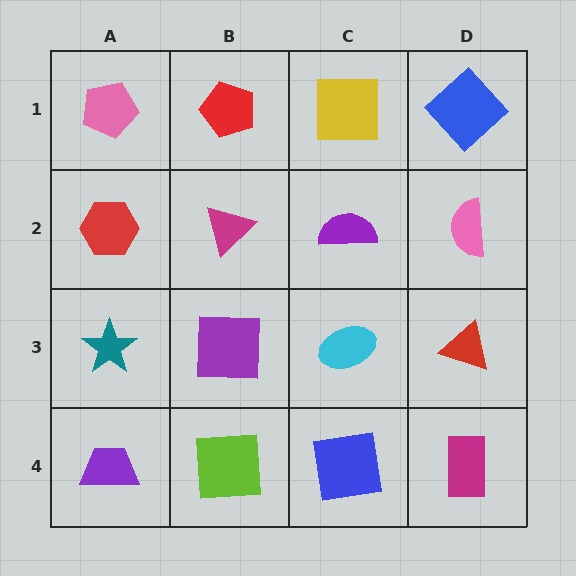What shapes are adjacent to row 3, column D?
A pink semicircle (row 2, column D), a magenta rectangle (row 4, column D), a cyan ellipse (row 3, column C).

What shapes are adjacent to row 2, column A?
A pink pentagon (row 1, column A), a teal star (row 3, column A), a magenta triangle (row 2, column B).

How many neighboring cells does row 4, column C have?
3.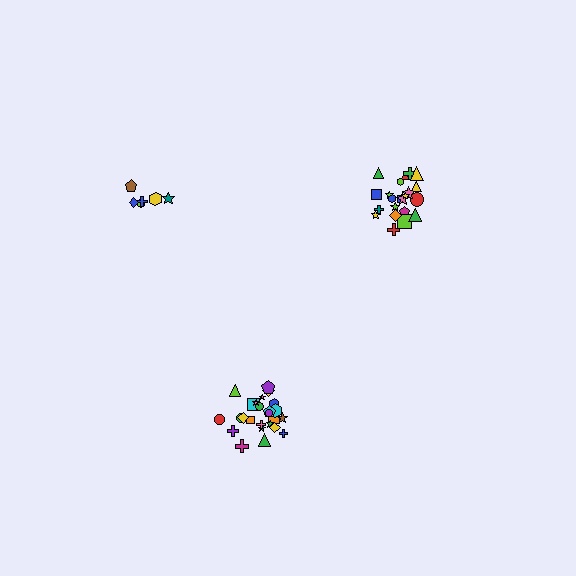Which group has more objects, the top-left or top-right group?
The top-right group.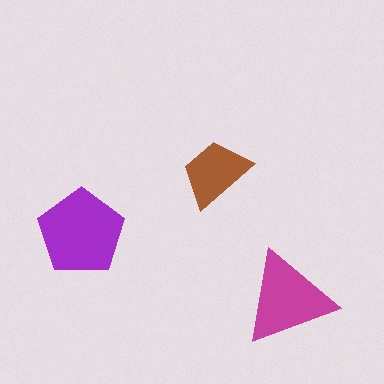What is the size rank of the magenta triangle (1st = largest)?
2nd.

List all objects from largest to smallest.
The purple pentagon, the magenta triangle, the brown trapezoid.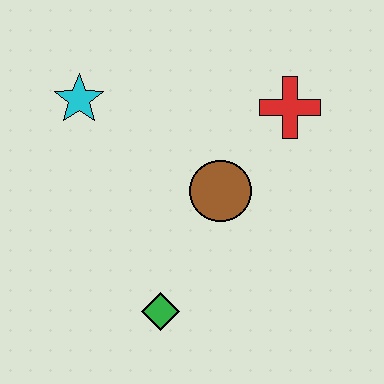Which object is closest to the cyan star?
The brown circle is closest to the cyan star.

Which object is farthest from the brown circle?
The cyan star is farthest from the brown circle.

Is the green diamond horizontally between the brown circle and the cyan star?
Yes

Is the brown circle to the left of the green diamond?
No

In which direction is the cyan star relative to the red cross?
The cyan star is to the left of the red cross.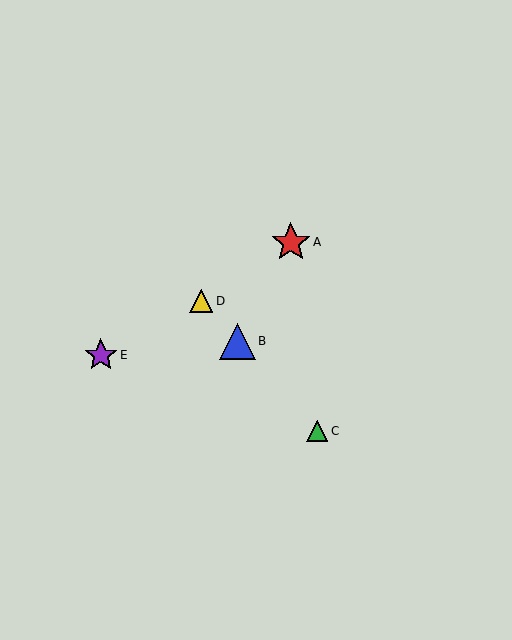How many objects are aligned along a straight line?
3 objects (B, C, D) are aligned along a straight line.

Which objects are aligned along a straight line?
Objects B, C, D are aligned along a straight line.